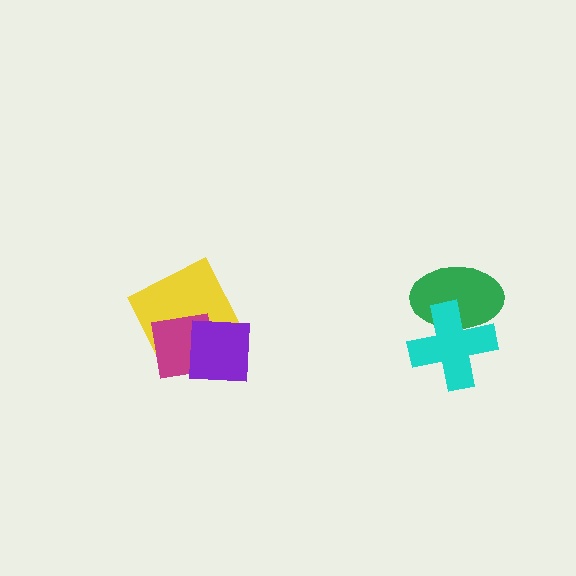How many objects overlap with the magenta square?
2 objects overlap with the magenta square.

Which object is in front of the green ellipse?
The cyan cross is in front of the green ellipse.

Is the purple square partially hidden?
No, no other shape covers it.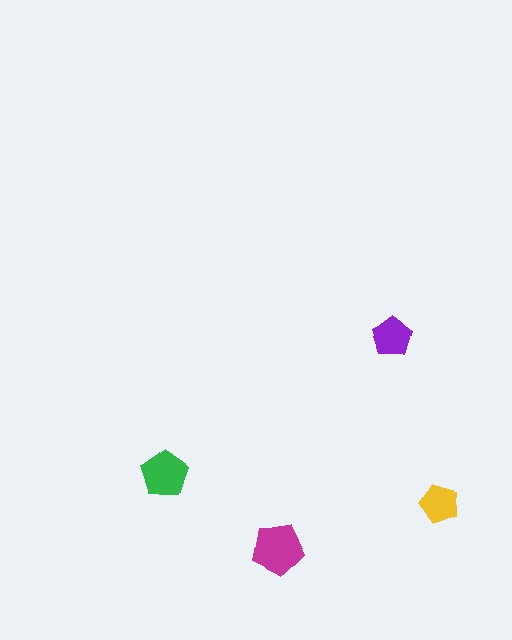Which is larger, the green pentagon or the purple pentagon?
The green one.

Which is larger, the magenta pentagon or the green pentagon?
The magenta one.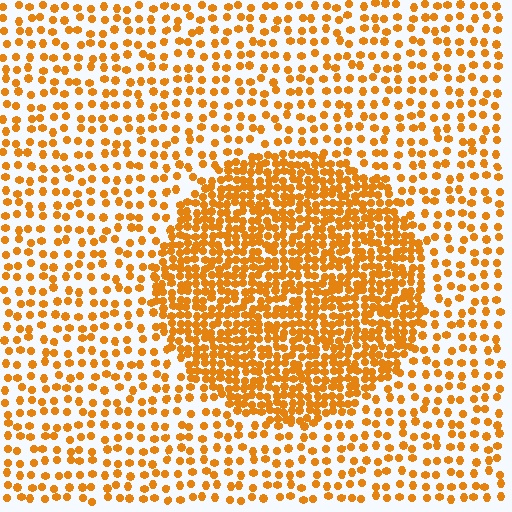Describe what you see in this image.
The image contains small orange elements arranged at two different densities. A circle-shaped region is visible where the elements are more densely packed than the surrounding area.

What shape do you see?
I see a circle.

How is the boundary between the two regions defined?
The boundary is defined by a change in element density (approximately 2.4x ratio). All elements are the same color, size, and shape.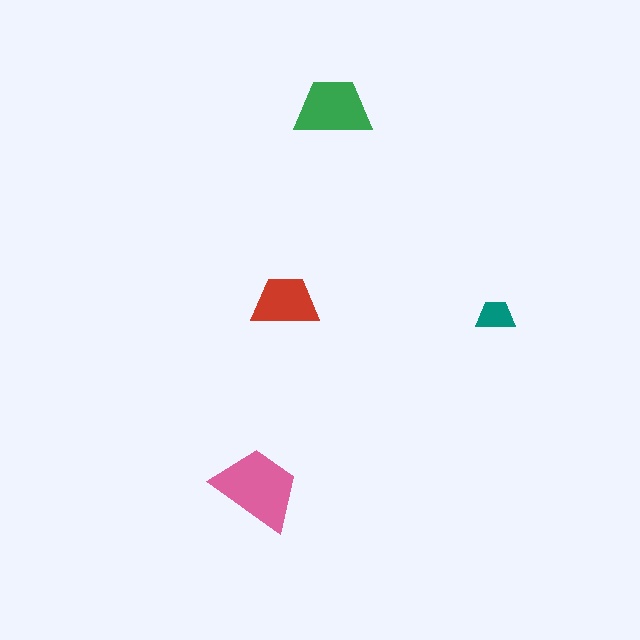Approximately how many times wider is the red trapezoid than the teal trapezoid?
About 1.5 times wider.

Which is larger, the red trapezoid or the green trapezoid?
The green one.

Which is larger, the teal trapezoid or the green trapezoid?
The green one.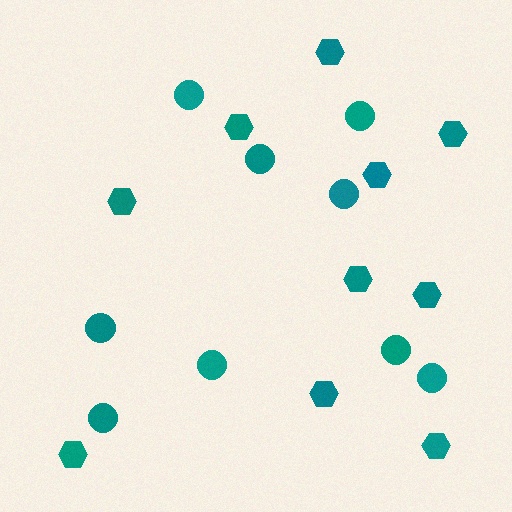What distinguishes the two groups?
There are 2 groups: one group of hexagons (10) and one group of circles (9).